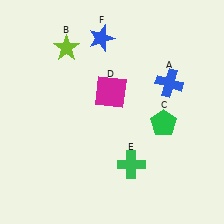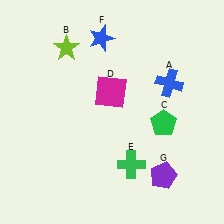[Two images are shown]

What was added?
A purple pentagon (G) was added in Image 2.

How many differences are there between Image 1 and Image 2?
There is 1 difference between the two images.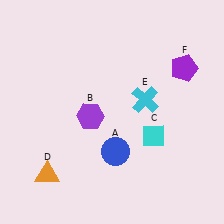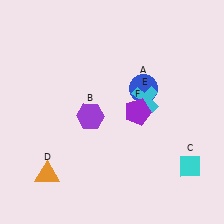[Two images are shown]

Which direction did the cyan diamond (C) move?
The cyan diamond (C) moved right.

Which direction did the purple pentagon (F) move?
The purple pentagon (F) moved left.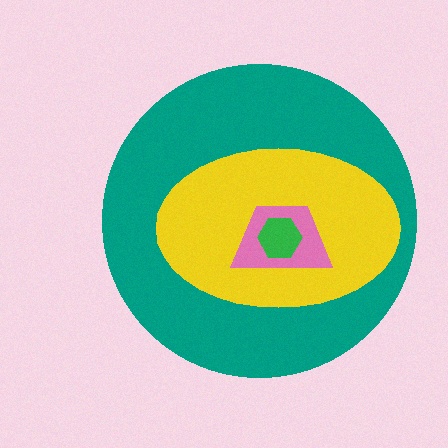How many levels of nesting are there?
4.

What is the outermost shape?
The teal circle.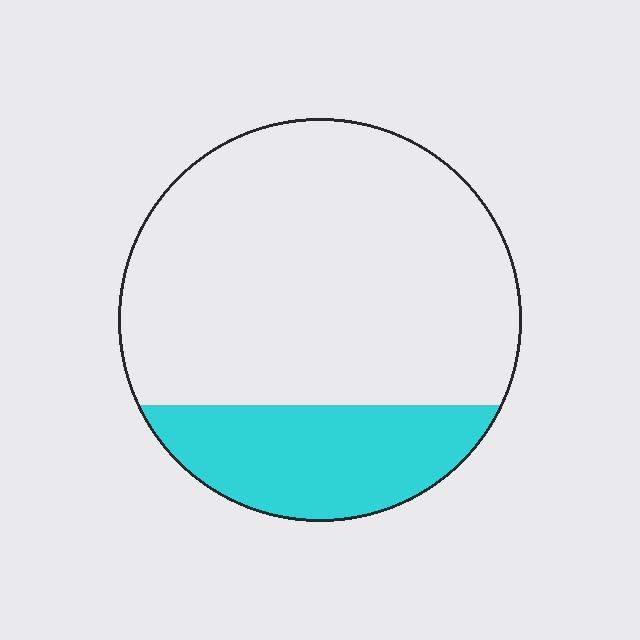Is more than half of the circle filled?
No.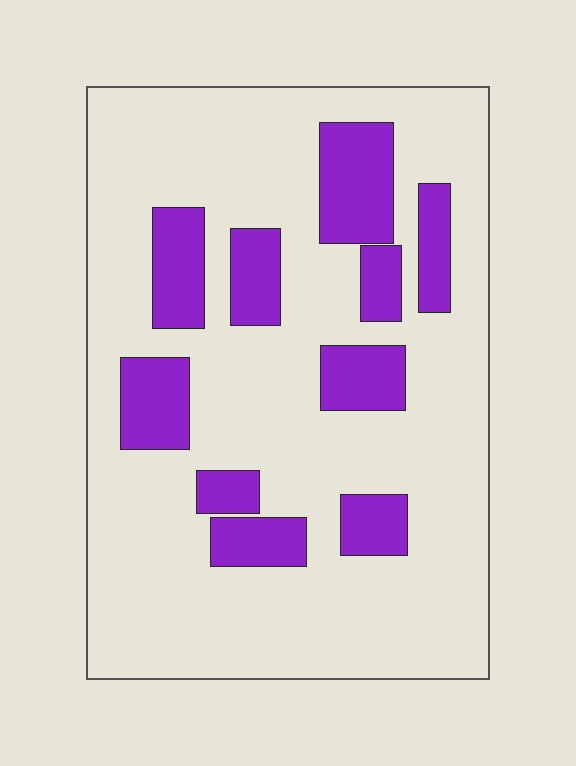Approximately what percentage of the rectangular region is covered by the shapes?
Approximately 20%.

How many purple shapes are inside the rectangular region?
10.